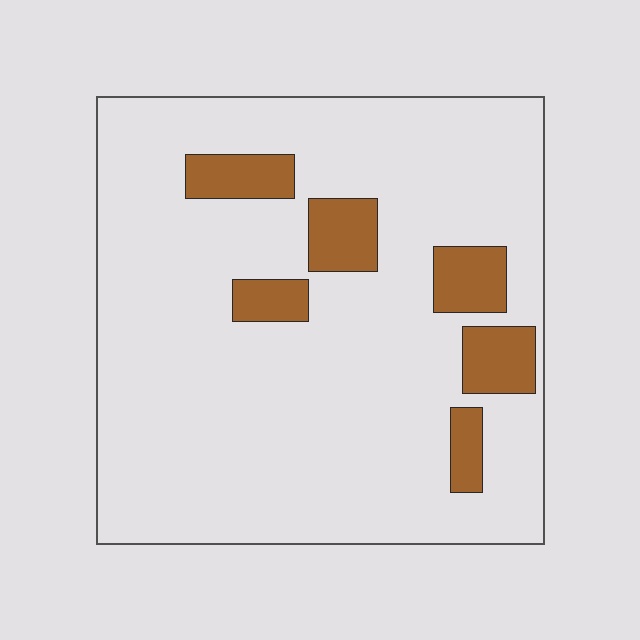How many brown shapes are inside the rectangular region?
6.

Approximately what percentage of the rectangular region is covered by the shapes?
Approximately 15%.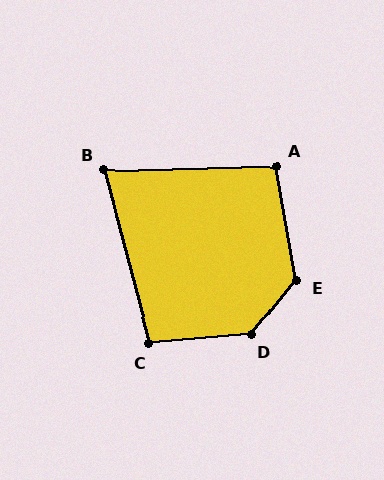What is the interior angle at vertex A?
Approximately 99 degrees (obtuse).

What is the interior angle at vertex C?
Approximately 100 degrees (obtuse).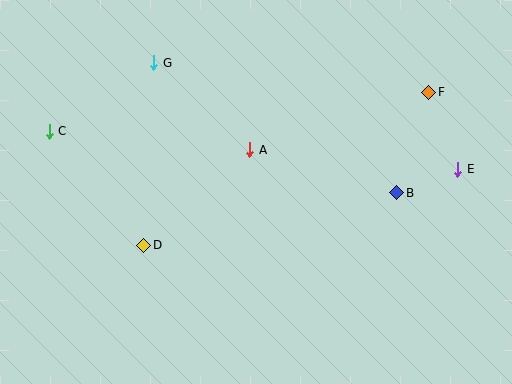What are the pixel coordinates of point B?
Point B is at (397, 193).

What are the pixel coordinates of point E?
Point E is at (458, 169).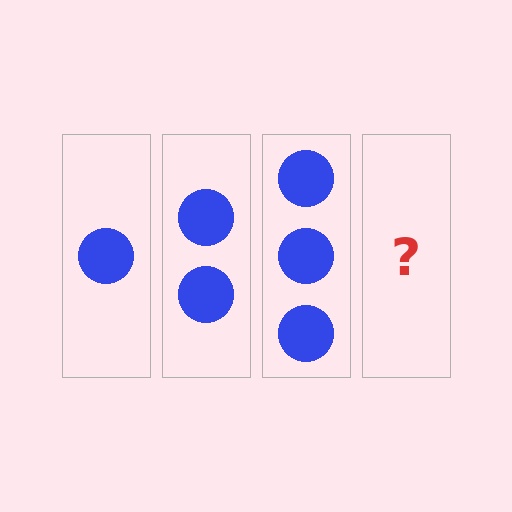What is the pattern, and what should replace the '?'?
The pattern is that each step adds one more circle. The '?' should be 4 circles.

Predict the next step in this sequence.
The next step is 4 circles.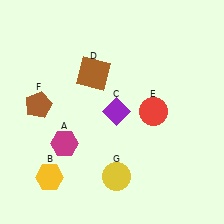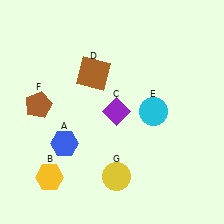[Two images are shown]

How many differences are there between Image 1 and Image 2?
There are 2 differences between the two images.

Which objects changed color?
A changed from magenta to blue. E changed from red to cyan.